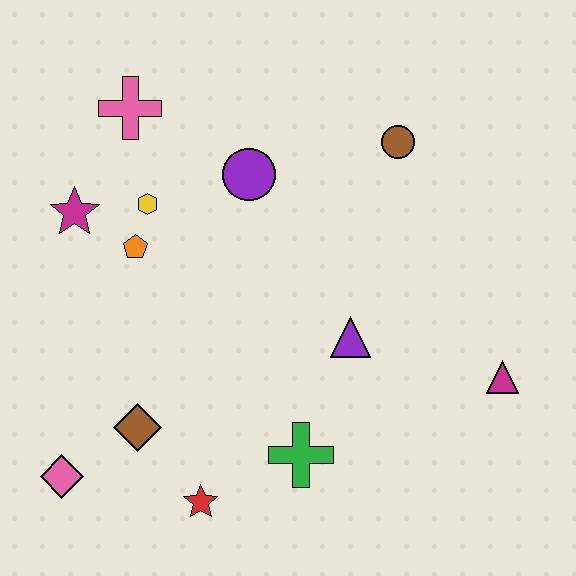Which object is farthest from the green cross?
The pink cross is farthest from the green cross.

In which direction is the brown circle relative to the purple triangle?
The brown circle is above the purple triangle.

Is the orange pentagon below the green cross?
No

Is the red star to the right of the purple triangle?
No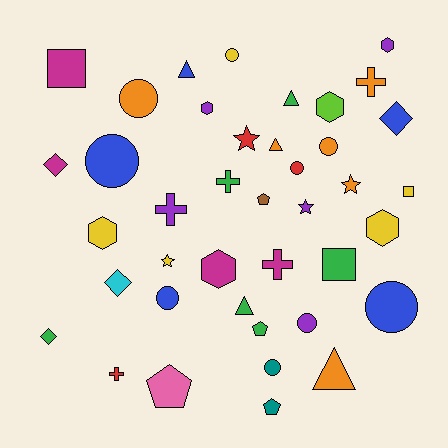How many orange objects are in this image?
There are 6 orange objects.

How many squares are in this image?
There are 3 squares.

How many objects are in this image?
There are 40 objects.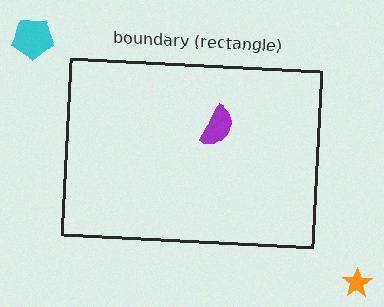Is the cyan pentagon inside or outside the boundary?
Outside.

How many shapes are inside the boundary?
1 inside, 2 outside.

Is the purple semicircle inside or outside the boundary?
Inside.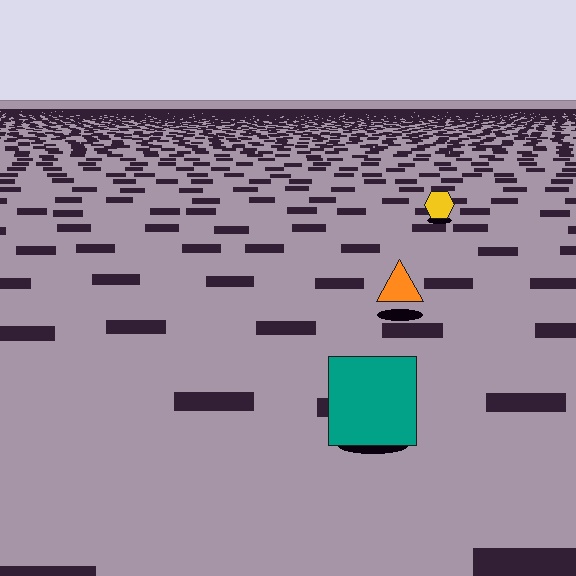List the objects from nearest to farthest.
From nearest to farthest: the teal square, the orange triangle, the yellow hexagon.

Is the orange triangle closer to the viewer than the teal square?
No. The teal square is closer — you can tell from the texture gradient: the ground texture is coarser near it.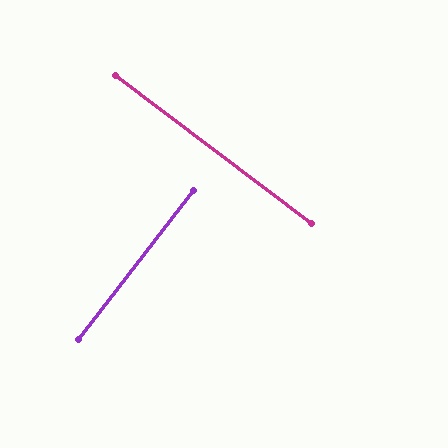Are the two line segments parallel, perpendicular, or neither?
Perpendicular — they meet at approximately 89°.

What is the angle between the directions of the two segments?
Approximately 89 degrees.